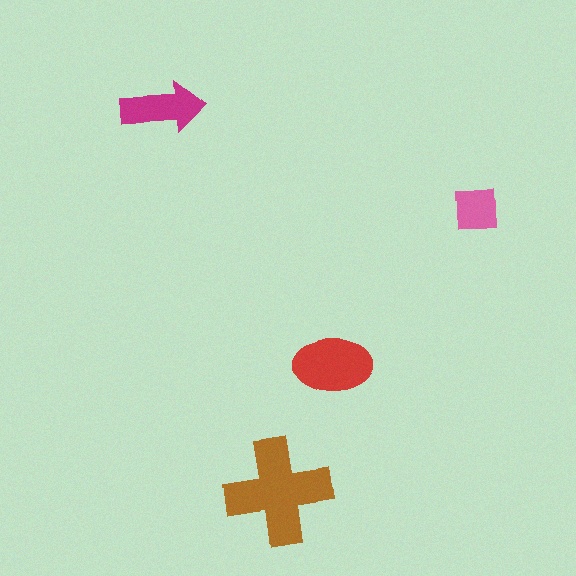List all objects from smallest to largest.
The pink square, the magenta arrow, the red ellipse, the brown cross.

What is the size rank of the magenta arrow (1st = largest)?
3rd.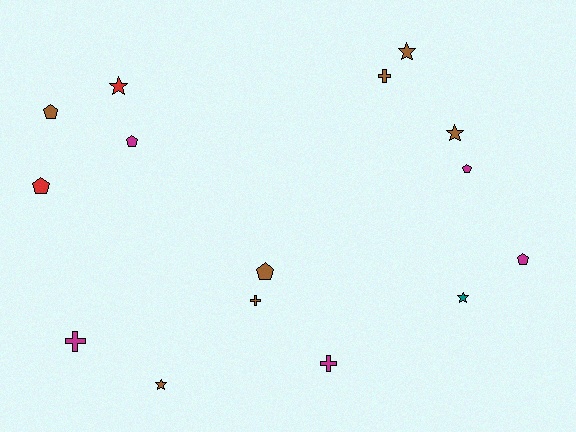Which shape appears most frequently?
Pentagon, with 6 objects.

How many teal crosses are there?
There are no teal crosses.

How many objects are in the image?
There are 15 objects.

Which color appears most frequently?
Brown, with 7 objects.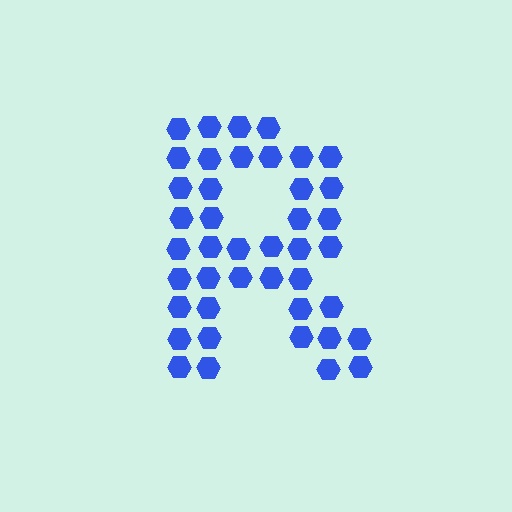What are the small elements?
The small elements are hexagons.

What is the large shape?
The large shape is the letter R.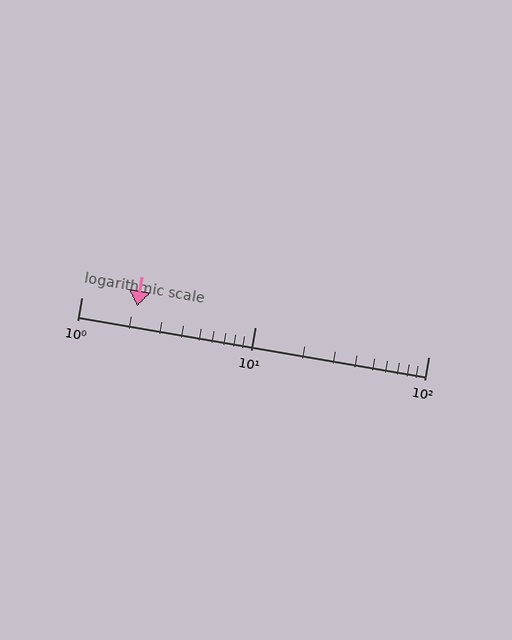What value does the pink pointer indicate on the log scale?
The pointer indicates approximately 2.1.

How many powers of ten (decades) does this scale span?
The scale spans 2 decades, from 1 to 100.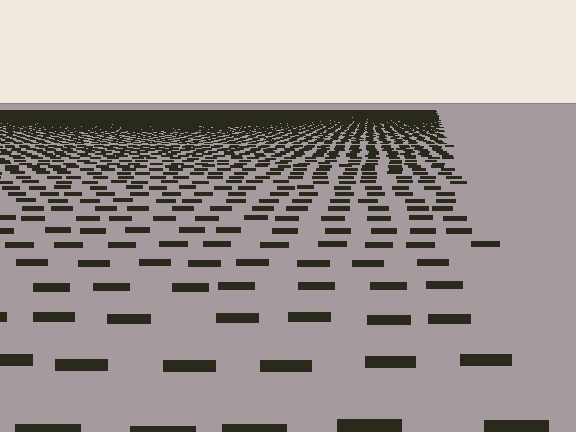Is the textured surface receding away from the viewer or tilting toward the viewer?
The surface is receding away from the viewer. Texture elements get smaller and denser toward the top.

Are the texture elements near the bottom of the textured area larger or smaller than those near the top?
Larger. Near the bottom, elements are closer to the viewer and appear at a bigger on-screen size.